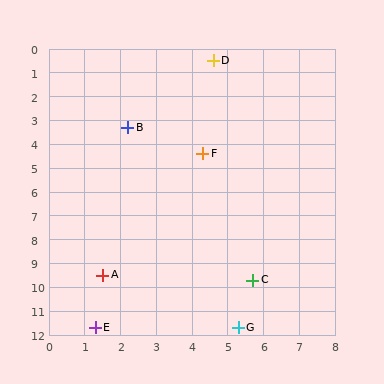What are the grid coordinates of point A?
Point A is at approximately (1.5, 9.5).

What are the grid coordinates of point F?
Point F is at approximately (4.3, 4.4).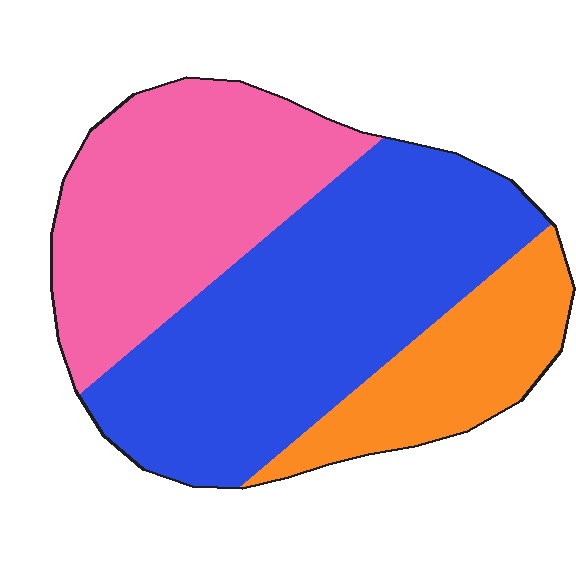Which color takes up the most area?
Blue, at roughly 50%.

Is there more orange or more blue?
Blue.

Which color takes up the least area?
Orange, at roughly 20%.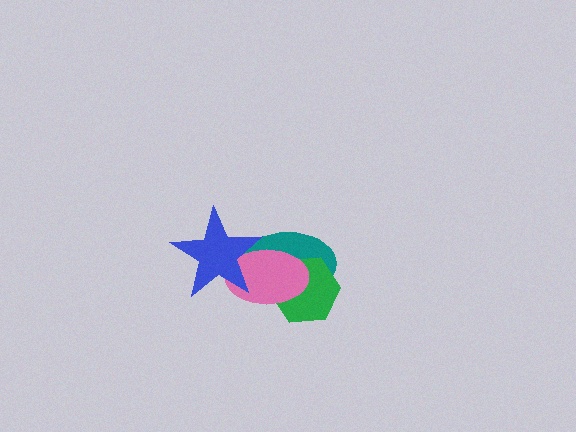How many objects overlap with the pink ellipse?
3 objects overlap with the pink ellipse.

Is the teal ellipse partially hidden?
Yes, it is partially covered by another shape.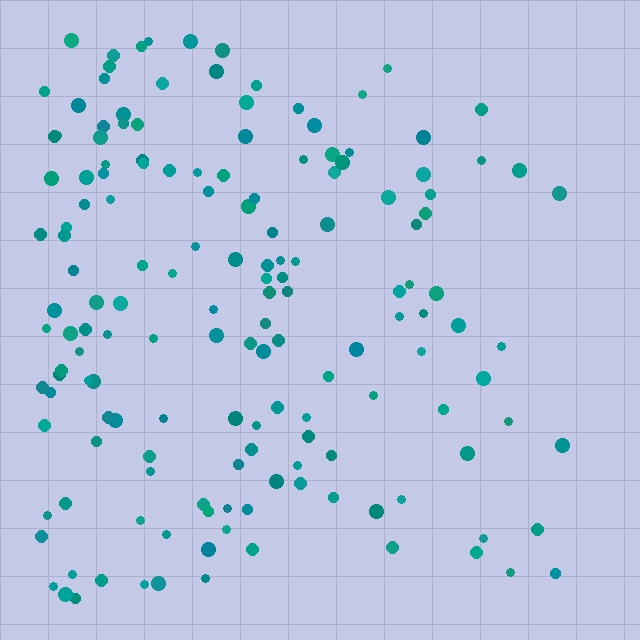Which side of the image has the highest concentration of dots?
The left.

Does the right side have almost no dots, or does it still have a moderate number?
Still a moderate number, just noticeably fewer than the left.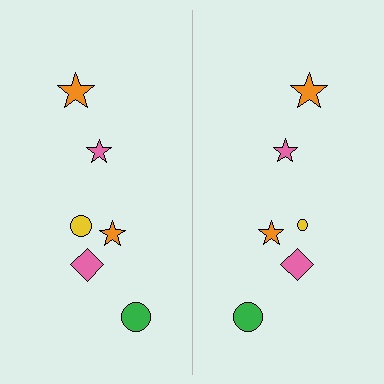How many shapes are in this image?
There are 12 shapes in this image.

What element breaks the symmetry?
The yellow circle on the right side has a different size than its mirror counterpart.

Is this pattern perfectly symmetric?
No, the pattern is not perfectly symmetric. The yellow circle on the right side has a different size than its mirror counterpart.